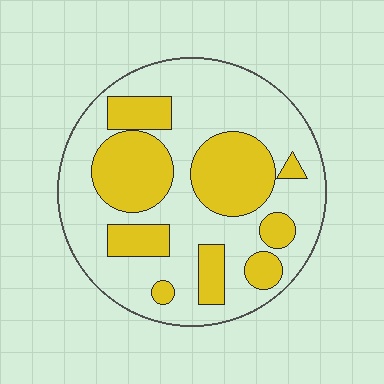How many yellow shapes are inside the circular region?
9.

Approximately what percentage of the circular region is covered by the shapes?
Approximately 35%.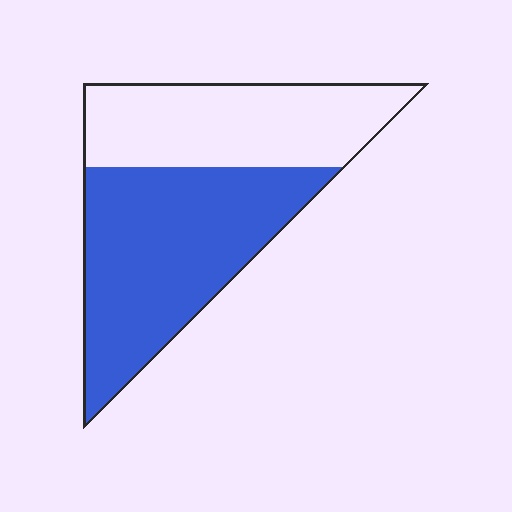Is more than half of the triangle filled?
Yes.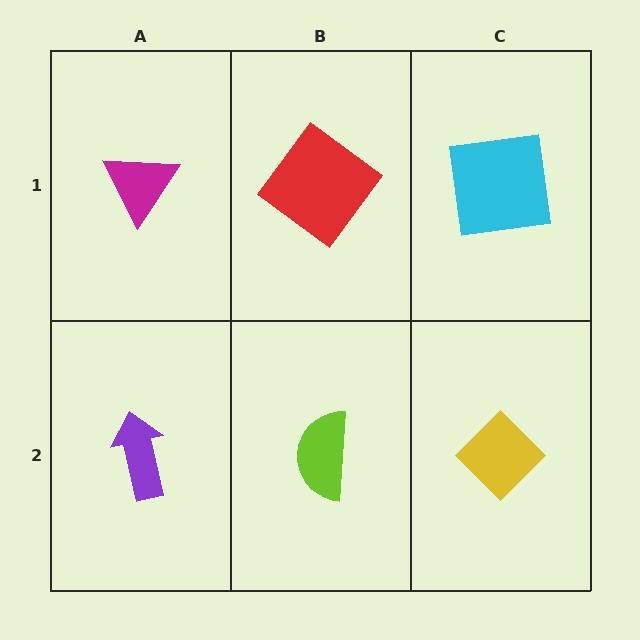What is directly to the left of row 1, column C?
A red diamond.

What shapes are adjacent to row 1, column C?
A yellow diamond (row 2, column C), a red diamond (row 1, column B).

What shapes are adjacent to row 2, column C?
A cyan square (row 1, column C), a lime semicircle (row 2, column B).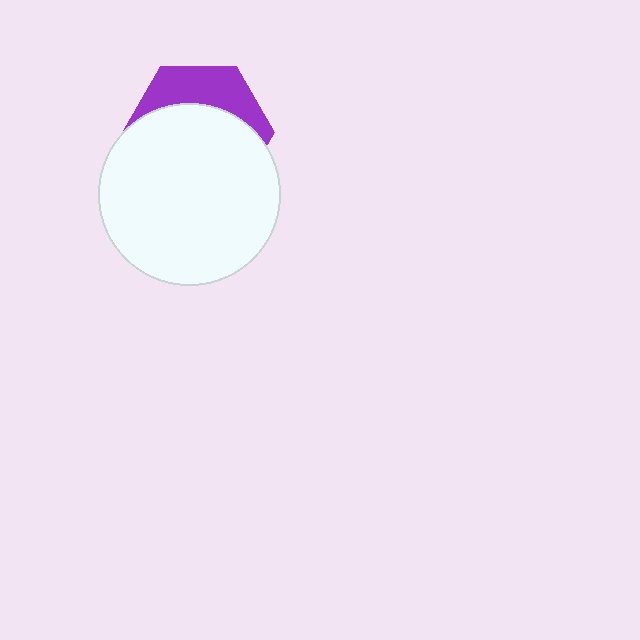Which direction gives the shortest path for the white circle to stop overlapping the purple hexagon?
Moving down gives the shortest separation.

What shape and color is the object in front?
The object in front is a white circle.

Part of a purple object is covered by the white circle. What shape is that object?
It is a hexagon.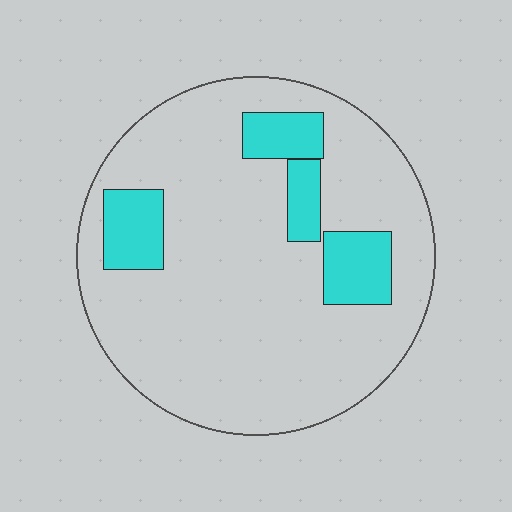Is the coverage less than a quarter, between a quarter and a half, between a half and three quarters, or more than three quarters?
Less than a quarter.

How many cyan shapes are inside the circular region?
4.